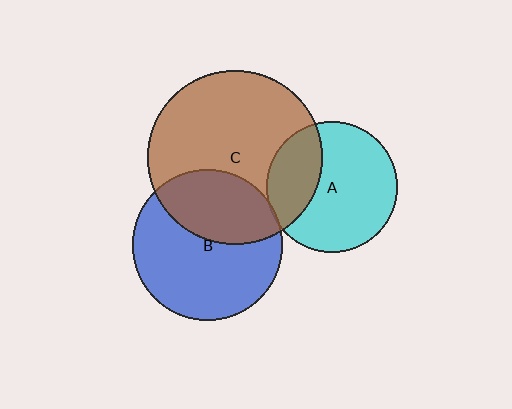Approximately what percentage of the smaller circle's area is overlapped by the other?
Approximately 30%.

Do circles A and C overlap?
Yes.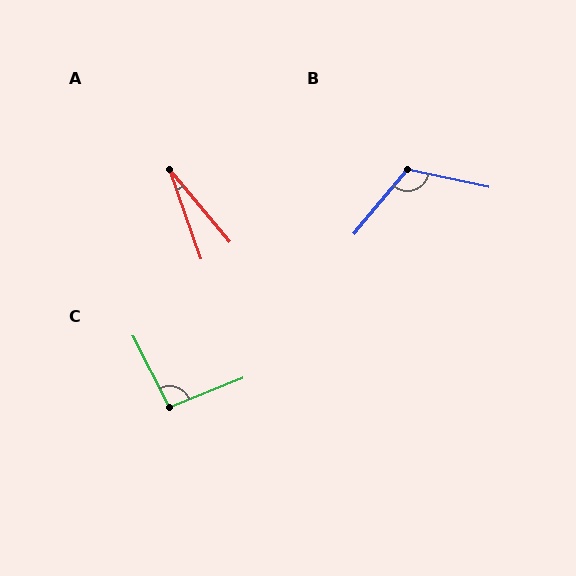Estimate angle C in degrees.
Approximately 95 degrees.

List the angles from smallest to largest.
A (20°), C (95°), B (117°).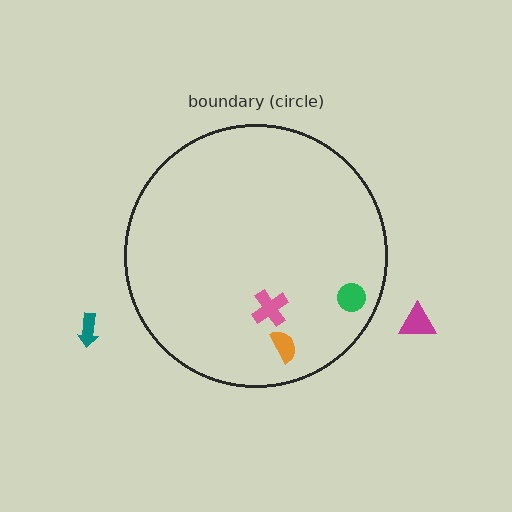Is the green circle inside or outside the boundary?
Inside.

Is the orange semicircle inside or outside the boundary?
Inside.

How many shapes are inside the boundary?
3 inside, 2 outside.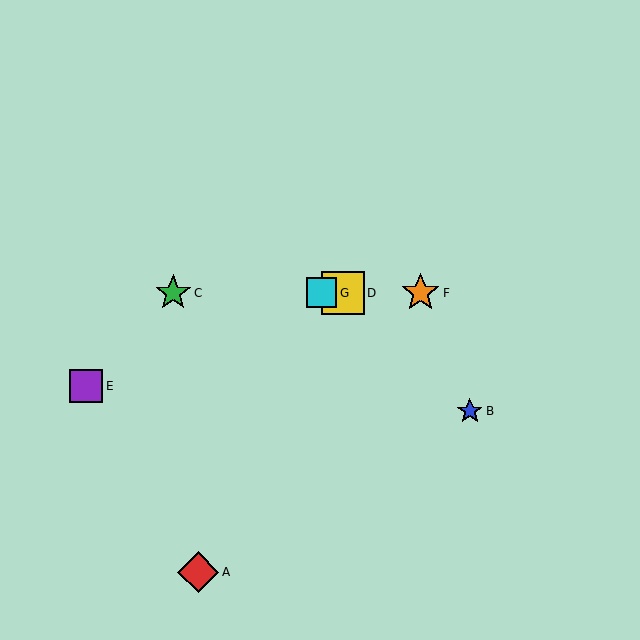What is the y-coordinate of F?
Object F is at y≈293.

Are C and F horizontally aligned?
Yes, both are at y≈293.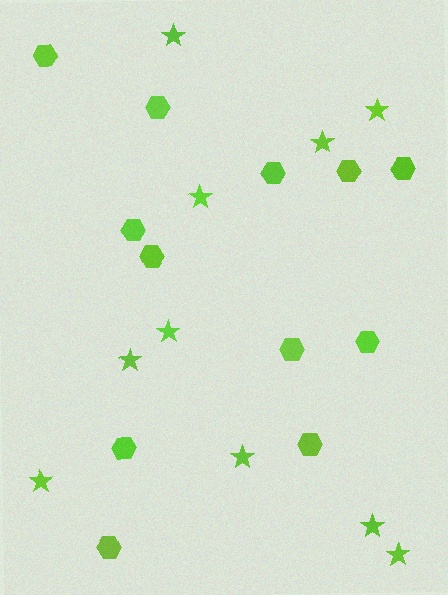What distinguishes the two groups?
There are 2 groups: one group of stars (10) and one group of hexagons (12).